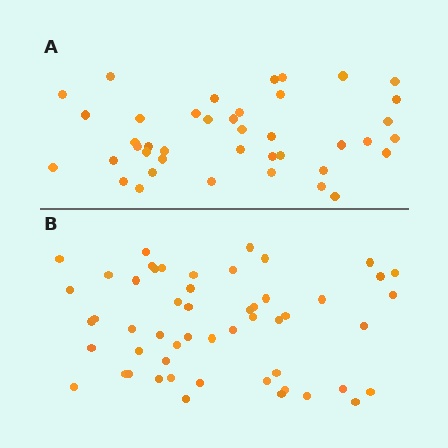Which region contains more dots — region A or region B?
Region B (the bottom region) has more dots.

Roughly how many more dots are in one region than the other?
Region B has roughly 12 or so more dots than region A.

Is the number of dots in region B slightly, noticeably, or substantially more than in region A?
Region B has noticeably more, but not dramatically so. The ratio is roughly 1.3 to 1.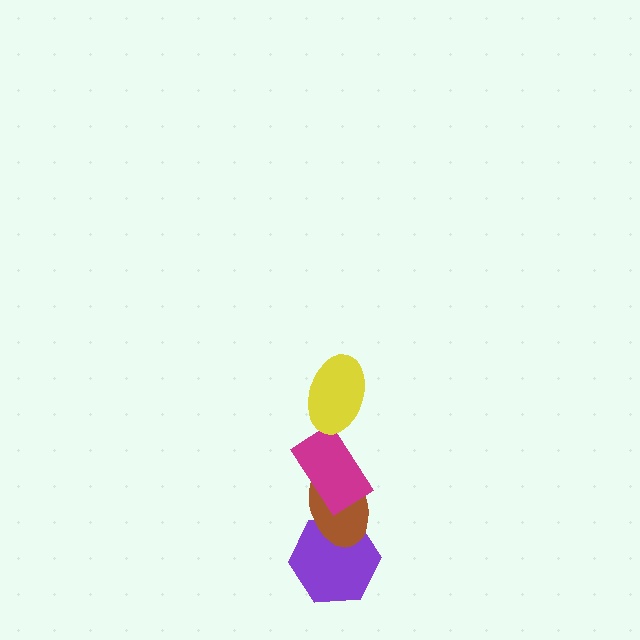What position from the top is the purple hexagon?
The purple hexagon is 4th from the top.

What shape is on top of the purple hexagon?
The brown ellipse is on top of the purple hexagon.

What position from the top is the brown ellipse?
The brown ellipse is 3rd from the top.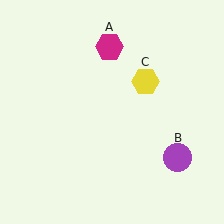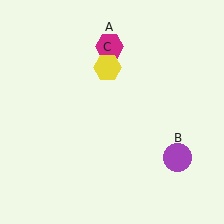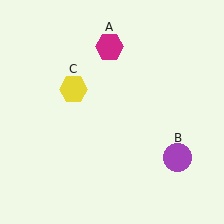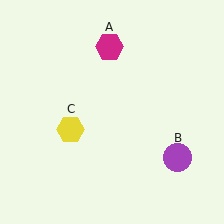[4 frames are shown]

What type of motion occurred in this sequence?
The yellow hexagon (object C) rotated counterclockwise around the center of the scene.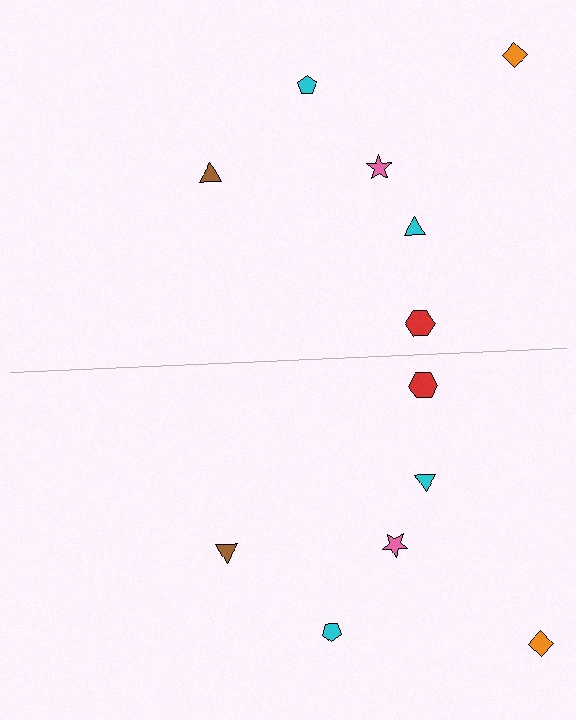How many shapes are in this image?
There are 12 shapes in this image.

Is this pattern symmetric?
Yes, this pattern has bilateral (reflection) symmetry.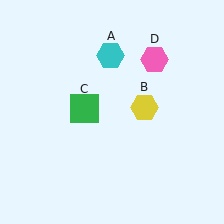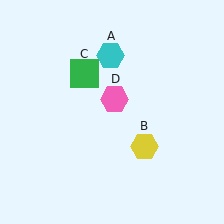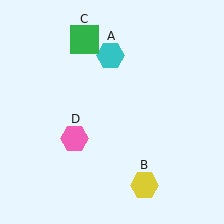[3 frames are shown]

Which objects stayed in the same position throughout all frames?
Cyan hexagon (object A) remained stationary.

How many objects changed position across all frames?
3 objects changed position: yellow hexagon (object B), green square (object C), pink hexagon (object D).